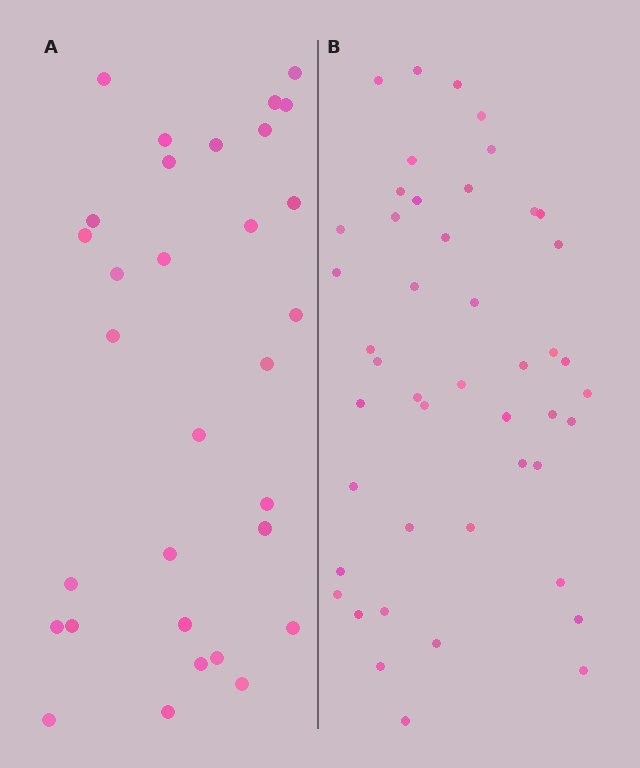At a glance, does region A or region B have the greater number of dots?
Region B (the right region) has more dots.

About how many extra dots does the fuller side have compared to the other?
Region B has approximately 15 more dots than region A.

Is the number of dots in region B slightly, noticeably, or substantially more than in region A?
Region B has substantially more. The ratio is roughly 1.5 to 1.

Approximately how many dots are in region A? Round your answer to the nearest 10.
About 30 dots. (The exact count is 31, which rounds to 30.)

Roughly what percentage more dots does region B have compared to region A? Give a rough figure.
About 50% more.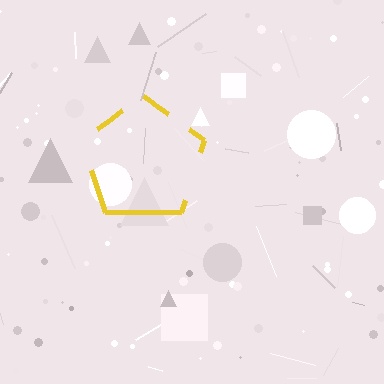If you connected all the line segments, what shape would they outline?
They would outline a pentagon.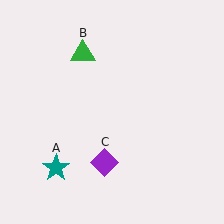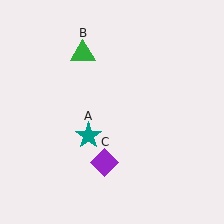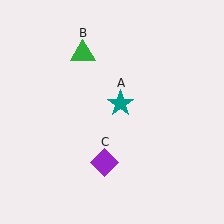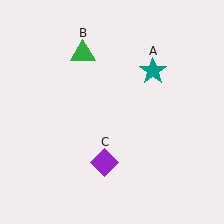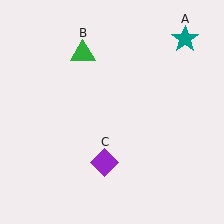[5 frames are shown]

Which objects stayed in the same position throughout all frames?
Green triangle (object B) and purple diamond (object C) remained stationary.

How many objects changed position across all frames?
1 object changed position: teal star (object A).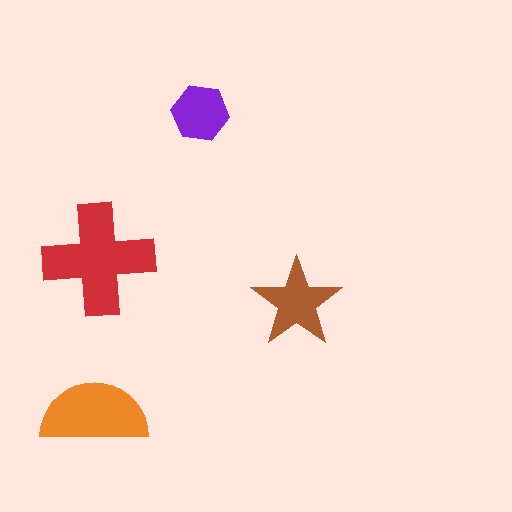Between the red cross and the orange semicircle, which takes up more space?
The red cross.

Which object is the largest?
The red cross.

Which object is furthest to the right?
The brown star is rightmost.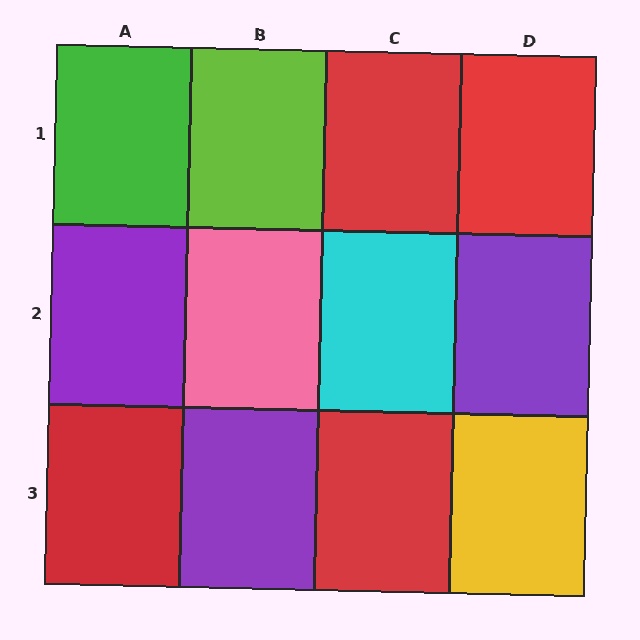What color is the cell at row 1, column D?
Red.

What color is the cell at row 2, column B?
Pink.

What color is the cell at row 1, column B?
Lime.